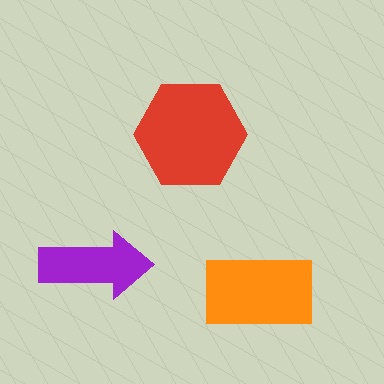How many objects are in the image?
There are 3 objects in the image.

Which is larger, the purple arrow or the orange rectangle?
The orange rectangle.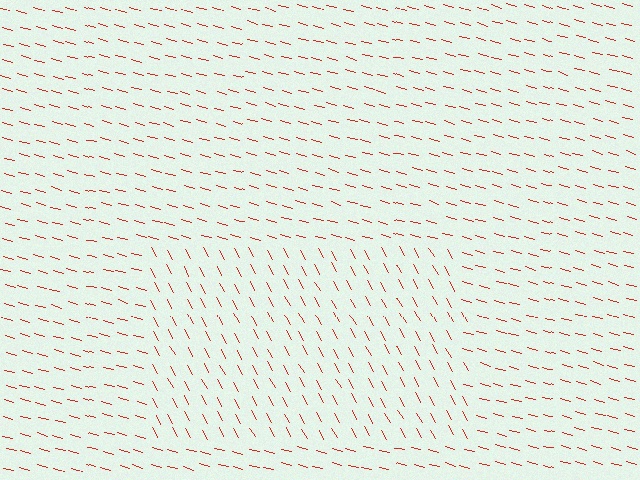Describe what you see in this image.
The image is filled with small red line segments. A rectangle region in the image has lines oriented differently from the surrounding lines, creating a visible texture boundary.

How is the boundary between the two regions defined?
The boundary is defined purely by a change in line orientation (approximately 45 degrees difference). All lines are the same color and thickness.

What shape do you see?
I see a rectangle.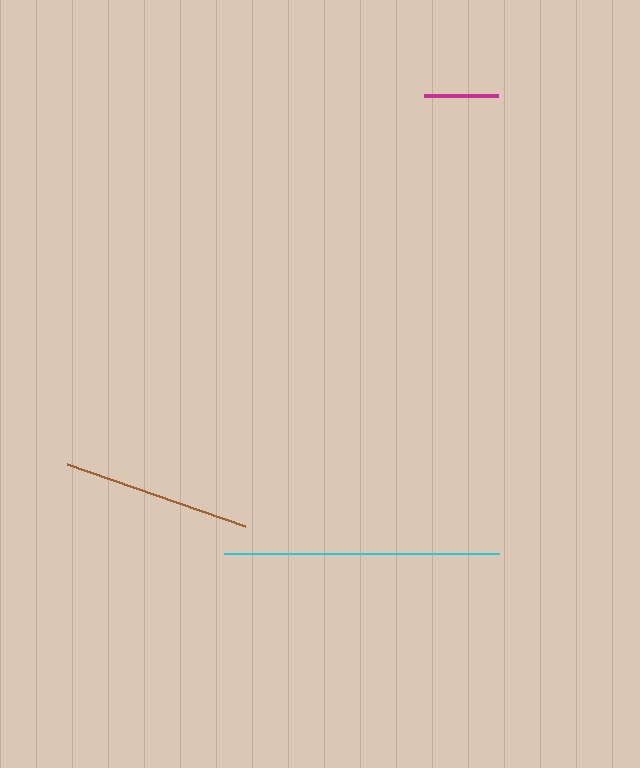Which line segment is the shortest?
The magenta line is the shortest at approximately 75 pixels.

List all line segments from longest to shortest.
From longest to shortest: cyan, brown, magenta.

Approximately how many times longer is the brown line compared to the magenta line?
The brown line is approximately 2.5 times the length of the magenta line.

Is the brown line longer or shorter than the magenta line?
The brown line is longer than the magenta line.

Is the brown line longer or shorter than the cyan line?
The cyan line is longer than the brown line.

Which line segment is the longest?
The cyan line is the longest at approximately 276 pixels.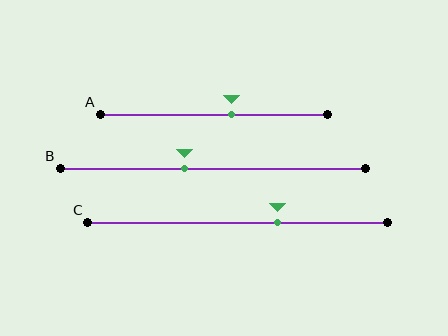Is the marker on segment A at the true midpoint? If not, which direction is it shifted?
No, the marker on segment A is shifted to the right by about 8% of the segment length.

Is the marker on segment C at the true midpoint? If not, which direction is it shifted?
No, the marker on segment C is shifted to the right by about 13% of the segment length.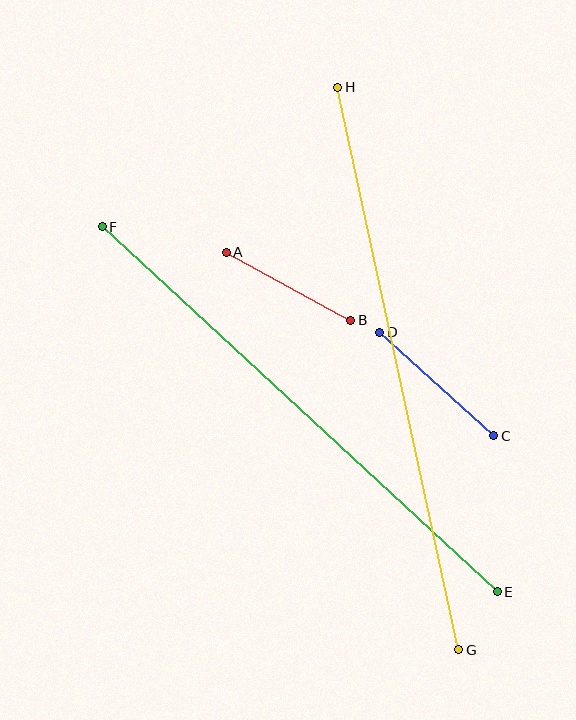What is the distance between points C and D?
The distance is approximately 154 pixels.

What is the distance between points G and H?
The distance is approximately 576 pixels.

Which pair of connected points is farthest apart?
Points G and H are farthest apart.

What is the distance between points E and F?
The distance is approximately 538 pixels.